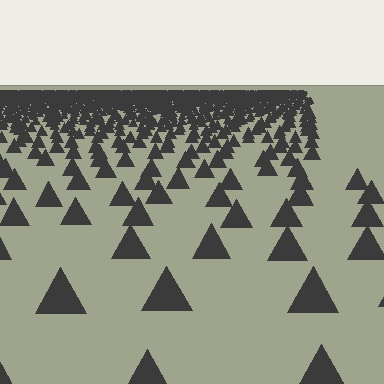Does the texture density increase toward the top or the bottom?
Density increases toward the top.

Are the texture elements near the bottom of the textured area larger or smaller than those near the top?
Larger. Near the bottom, elements are closer to the viewer and appear at a bigger on-screen size.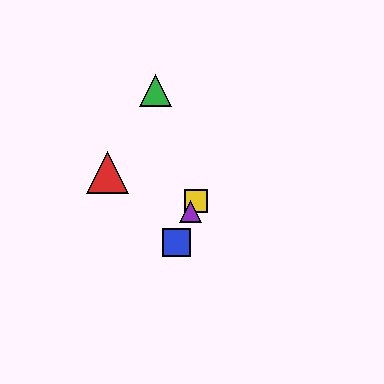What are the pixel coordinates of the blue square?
The blue square is at (176, 243).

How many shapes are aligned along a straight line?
3 shapes (the blue square, the yellow square, the purple triangle) are aligned along a straight line.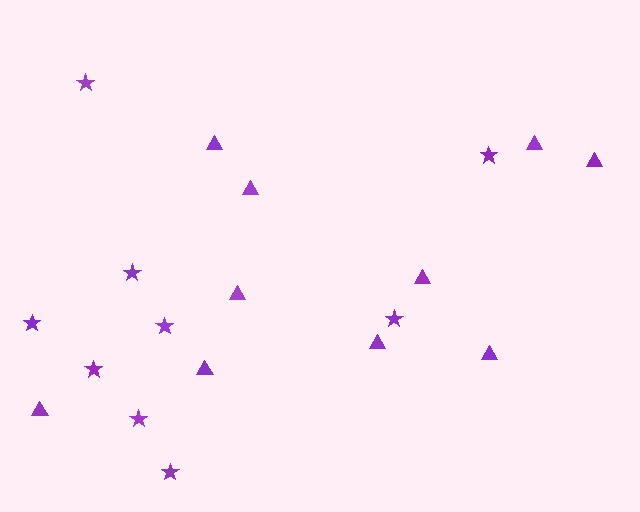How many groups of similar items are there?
There are 2 groups: one group of stars (9) and one group of triangles (10).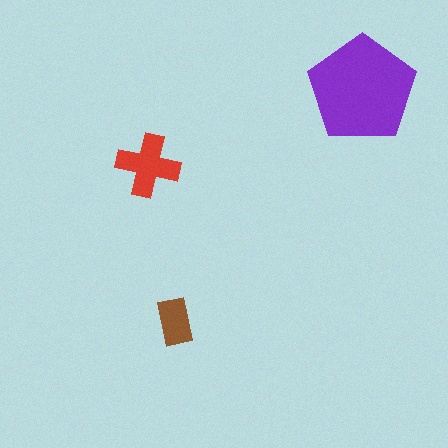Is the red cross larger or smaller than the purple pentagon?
Smaller.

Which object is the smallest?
The brown rectangle.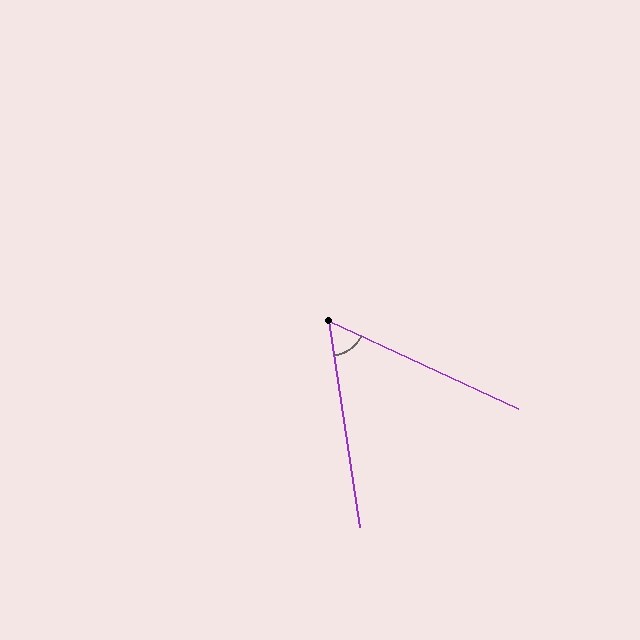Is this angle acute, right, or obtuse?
It is acute.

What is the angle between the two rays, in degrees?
Approximately 57 degrees.